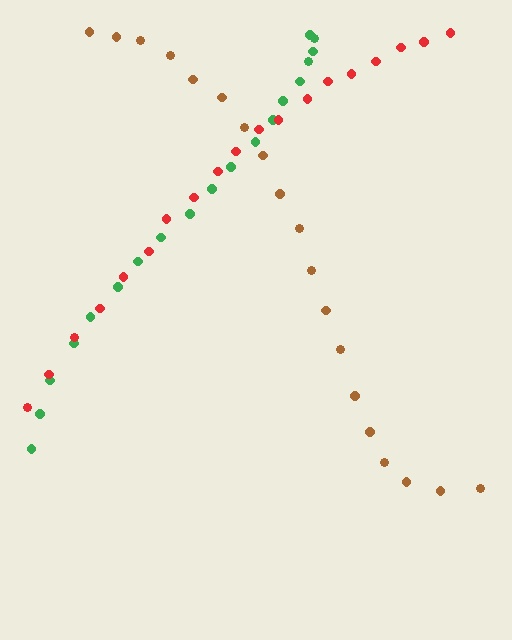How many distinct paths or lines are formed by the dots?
There are 3 distinct paths.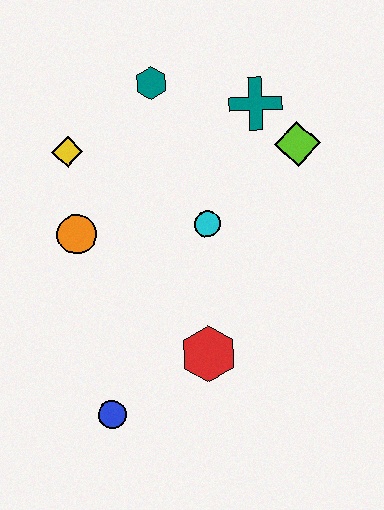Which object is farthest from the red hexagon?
The teal hexagon is farthest from the red hexagon.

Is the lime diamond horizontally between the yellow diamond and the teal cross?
No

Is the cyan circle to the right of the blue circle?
Yes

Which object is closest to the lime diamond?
The teal cross is closest to the lime diamond.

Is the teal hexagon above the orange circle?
Yes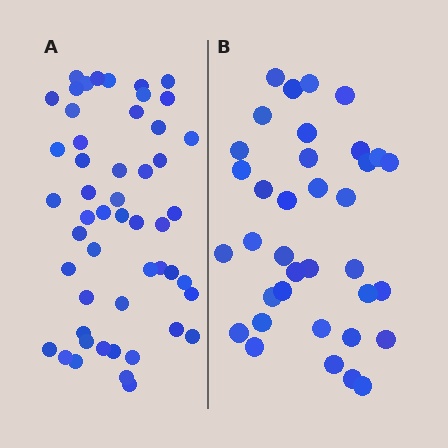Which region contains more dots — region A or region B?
Region A (the left region) has more dots.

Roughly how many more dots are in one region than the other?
Region A has approximately 15 more dots than region B.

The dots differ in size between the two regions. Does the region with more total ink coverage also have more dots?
No. Region B has more total ink coverage because its dots are larger, but region A actually contains more individual dots. Total area can be misleading — the number of items is what matters here.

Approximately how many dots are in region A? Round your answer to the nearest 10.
About 50 dots. (The exact count is 51, which rounds to 50.)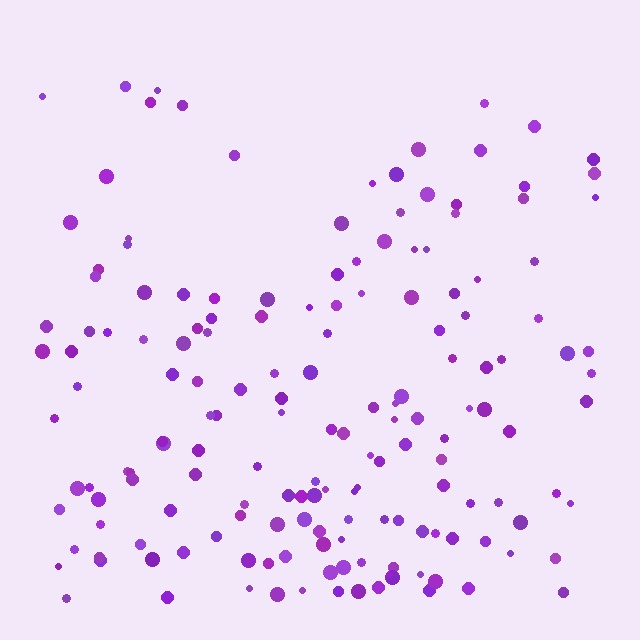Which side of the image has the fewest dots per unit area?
The top.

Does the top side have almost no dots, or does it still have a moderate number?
Still a moderate number, just noticeably fewer than the bottom.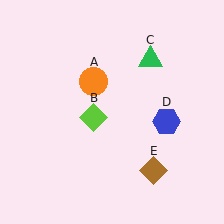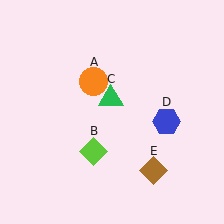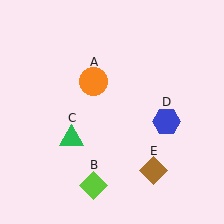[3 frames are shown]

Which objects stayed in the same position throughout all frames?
Orange circle (object A) and blue hexagon (object D) and brown diamond (object E) remained stationary.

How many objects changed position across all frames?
2 objects changed position: lime diamond (object B), green triangle (object C).